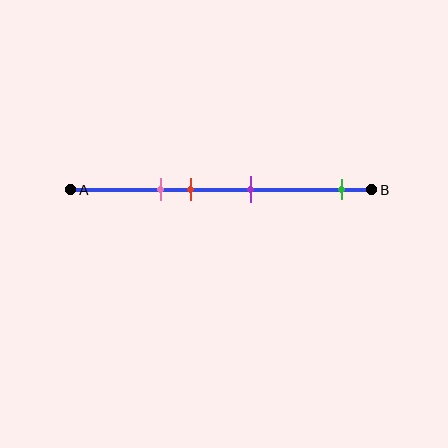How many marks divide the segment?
There are 4 marks dividing the segment.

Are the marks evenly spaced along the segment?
No, the marks are not evenly spaced.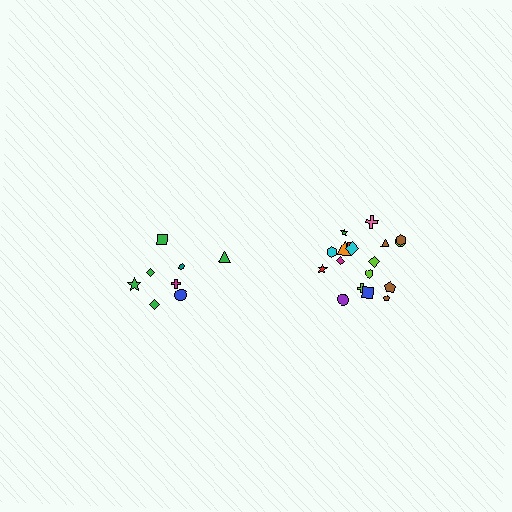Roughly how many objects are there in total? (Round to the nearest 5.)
Roughly 25 objects in total.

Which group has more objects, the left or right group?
The right group.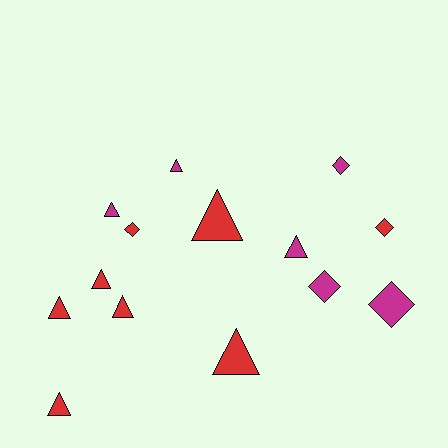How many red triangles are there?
There are 6 red triangles.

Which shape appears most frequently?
Triangle, with 9 objects.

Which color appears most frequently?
Red, with 8 objects.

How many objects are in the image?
There are 14 objects.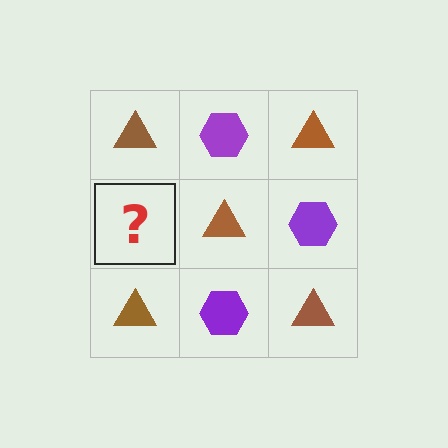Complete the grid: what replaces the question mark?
The question mark should be replaced with a purple hexagon.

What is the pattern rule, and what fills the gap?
The rule is that it alternates brown triangle and purple hexagon in a checkerboard pattern. The gap should be filled with a purple hexagon.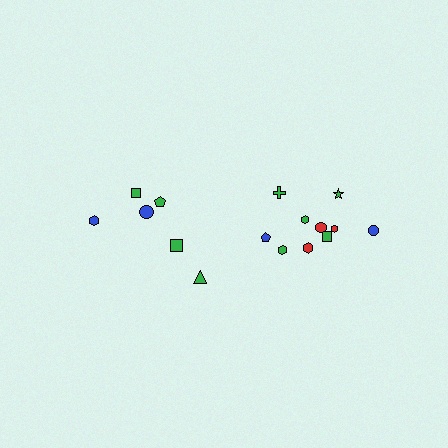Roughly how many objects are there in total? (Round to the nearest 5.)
Roughly 15 objects in total.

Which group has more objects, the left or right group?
The right group.